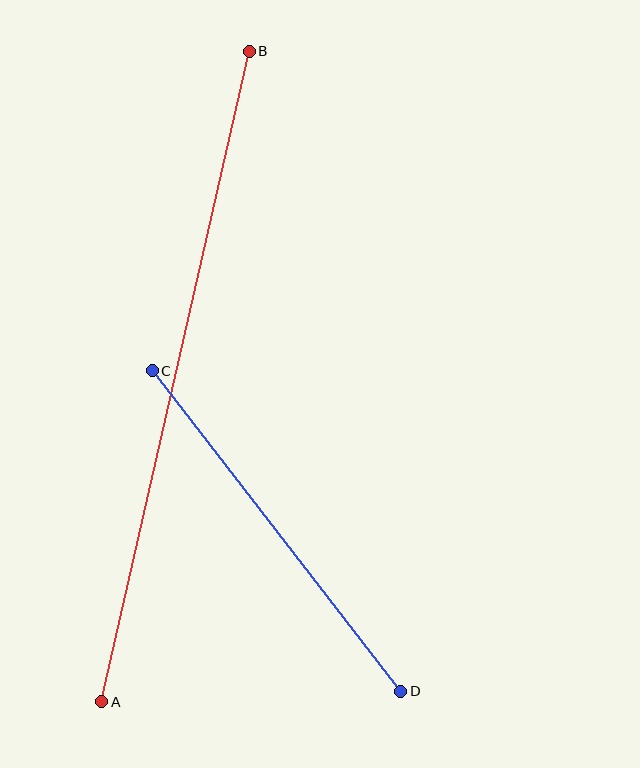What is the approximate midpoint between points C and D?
The midpoint is at approximately (277, 531) pixels.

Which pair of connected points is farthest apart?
Points A and B are farthest apart.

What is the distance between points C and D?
The distance is approximately 405 pixels.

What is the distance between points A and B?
The distance is approximately 667 pixels.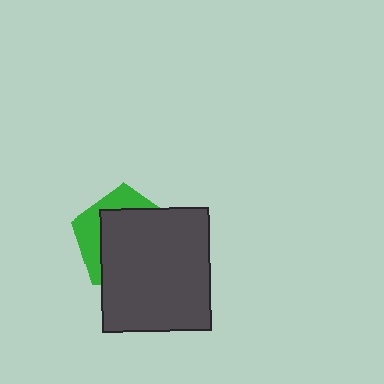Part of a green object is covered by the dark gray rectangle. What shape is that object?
It is a pentagon.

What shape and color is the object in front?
The object in front is a dark gray rectangle.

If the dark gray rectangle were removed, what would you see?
You would see the complete green pentagon.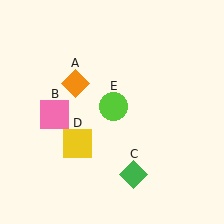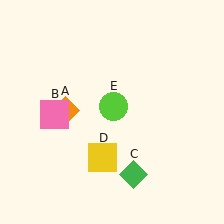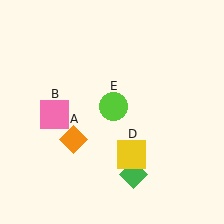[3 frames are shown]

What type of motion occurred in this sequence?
The orange diamond (object A), yellow square (object D) rotated counterclockwise around the center of the scene.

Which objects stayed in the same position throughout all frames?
Pink square (object B) and green diamond (object C) and lime circle (object E) remained stationary.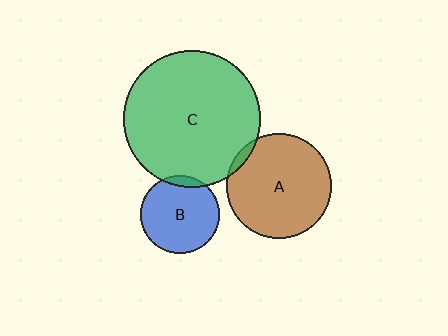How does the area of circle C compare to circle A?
Approximately 1.7 times.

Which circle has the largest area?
Circle C (green).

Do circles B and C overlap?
Yes.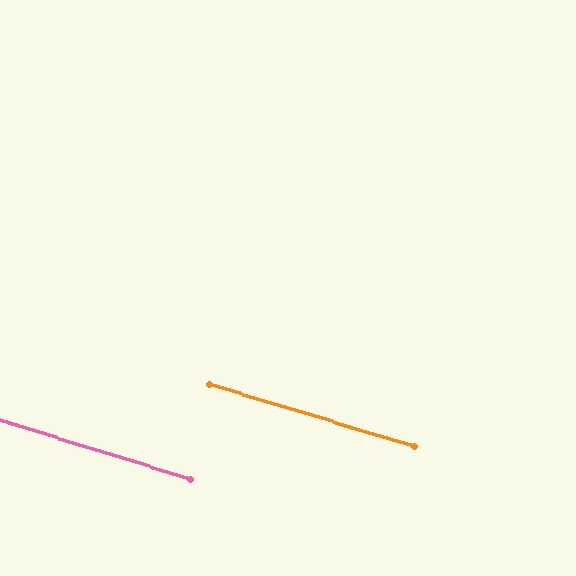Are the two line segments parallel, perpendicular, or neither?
Parallel — their directions differ by only 0.1°.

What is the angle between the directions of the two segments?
Approximately 0 degrees.